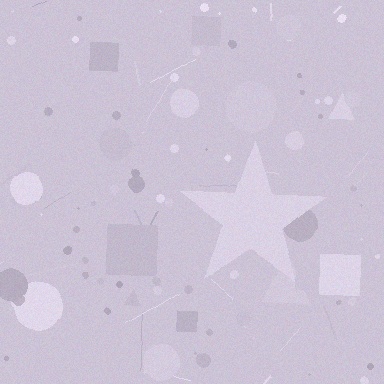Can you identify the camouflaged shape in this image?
The camouflaged shape is a star.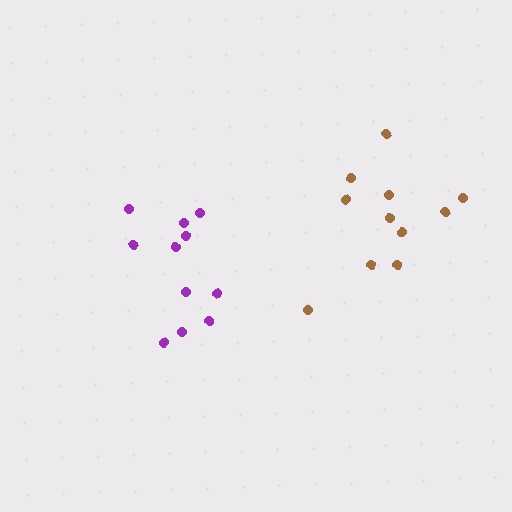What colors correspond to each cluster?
The clusters are colored: purple, brown.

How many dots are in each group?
Group 1: 11 dots, Group 2: 11 dots (22 total).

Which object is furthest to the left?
The purple cluster is leftmost.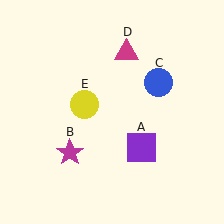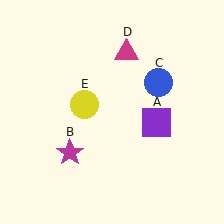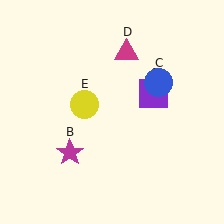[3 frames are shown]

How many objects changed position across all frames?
1 object changed position: purple square (object A).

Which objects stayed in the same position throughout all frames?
Magenta star (object B) and blue circle (object C) and magenta triangle (object D) and yellow circle (object E) remained stationary.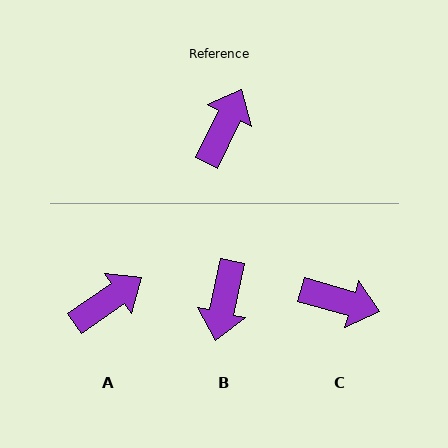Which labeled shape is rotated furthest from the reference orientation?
B, about 166 degrees away.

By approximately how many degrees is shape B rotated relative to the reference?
Approximately 166 degrees clockwise.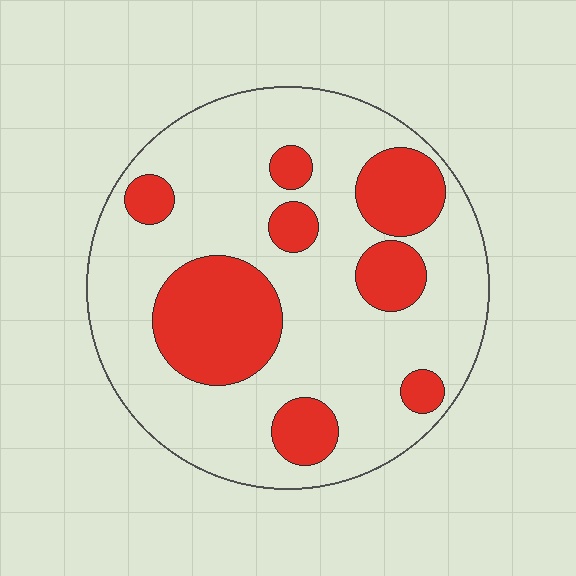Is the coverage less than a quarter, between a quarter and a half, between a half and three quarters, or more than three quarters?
Between a quarter and a half.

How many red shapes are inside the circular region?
8.